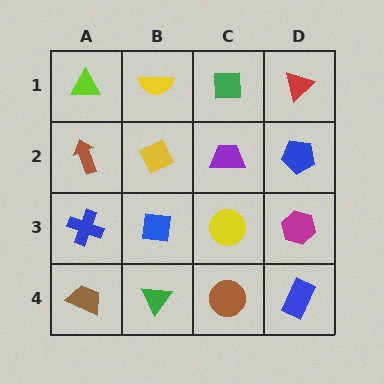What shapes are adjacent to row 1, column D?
A blue pentagon (row 2, column D), a green square (row 1, column C).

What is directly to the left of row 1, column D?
A green square.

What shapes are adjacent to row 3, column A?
A brown arrow (row 2, column A), a brown trapezoid (row 4, column A), a blue square (row 3, column B).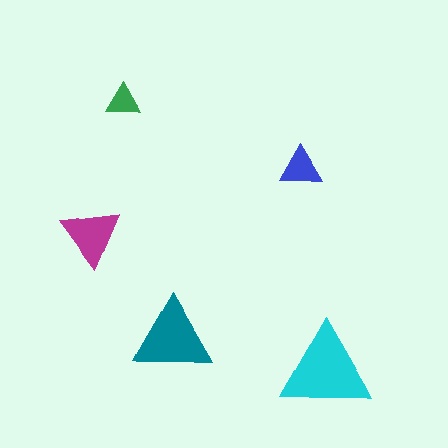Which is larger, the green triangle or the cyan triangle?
The cyan one.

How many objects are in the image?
There are 5 objects in the image.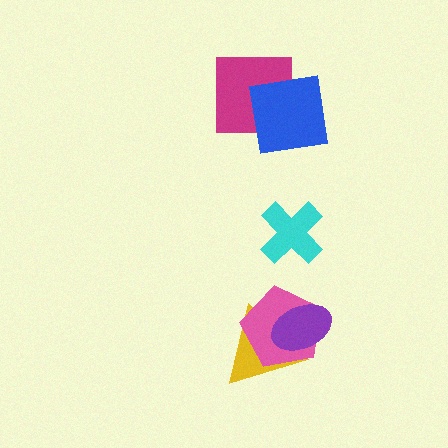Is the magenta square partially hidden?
Yes, it is partially covered by another shape.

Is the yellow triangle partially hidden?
Yes, it is partially covered by another shape.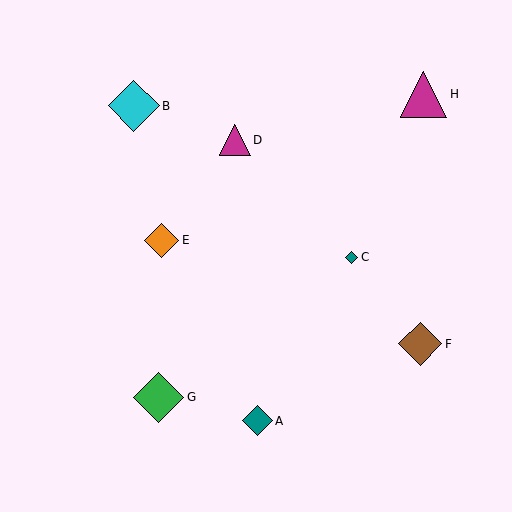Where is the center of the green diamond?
The center of the green diamond is at (158, 397).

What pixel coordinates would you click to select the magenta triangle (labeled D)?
Click at (235, 140) to select the magenta triangle D.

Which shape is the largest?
The cyan diamond (labeled B) is the largest.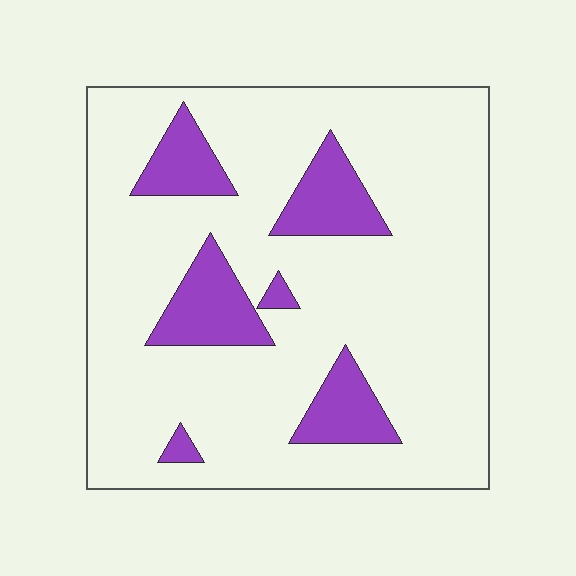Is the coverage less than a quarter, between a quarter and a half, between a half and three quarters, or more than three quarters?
Less than a quarter.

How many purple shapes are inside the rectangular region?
6.